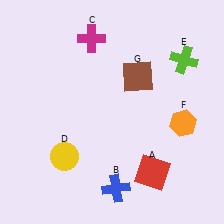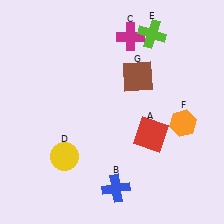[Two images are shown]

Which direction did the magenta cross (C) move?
The magenta cross (C) moved right.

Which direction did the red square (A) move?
The red square (A) moved up.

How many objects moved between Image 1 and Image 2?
3 objects moved between the two images.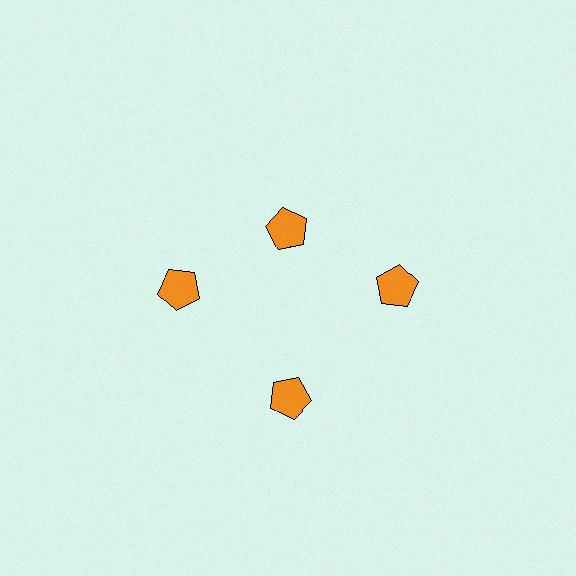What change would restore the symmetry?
The symmetry would be restored by moving it outward, back onto the ring so that all 4 pentagons sit at equal angles and equal distance from the center.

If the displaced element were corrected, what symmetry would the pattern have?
It would have 4-fold rotational symmetry — the pattern would map onto itself every 90 degrees.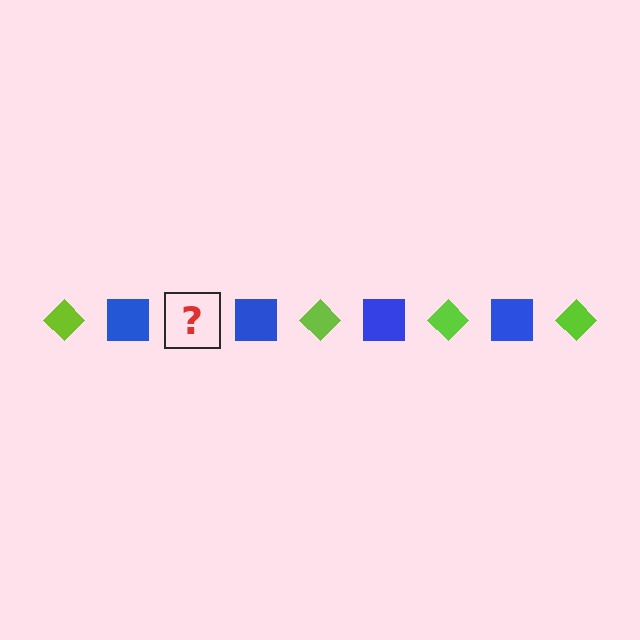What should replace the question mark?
The question mark should be replaced with a lime diamond.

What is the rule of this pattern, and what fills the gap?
The rule is that the pattern alternates between lime diamond and blue square. The gap should be filled with a lime diamond.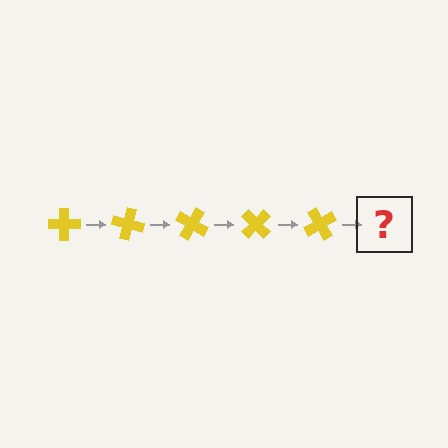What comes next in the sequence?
The next element should be a yellow cross rotated 75 degrees.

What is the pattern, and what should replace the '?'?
The pattern is that the cross rotates 15 degrees each step. The '?' should be a yellow cross rotated 75 degrees.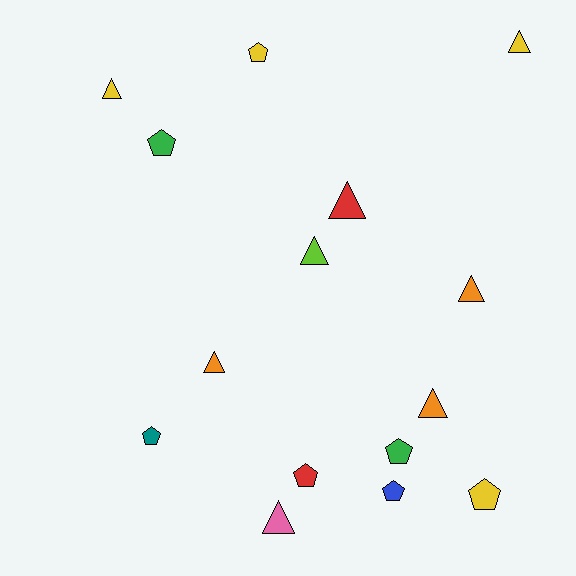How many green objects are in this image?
There are 2 green objects.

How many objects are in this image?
There are 15 objects.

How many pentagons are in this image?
There are 7 pentagons.